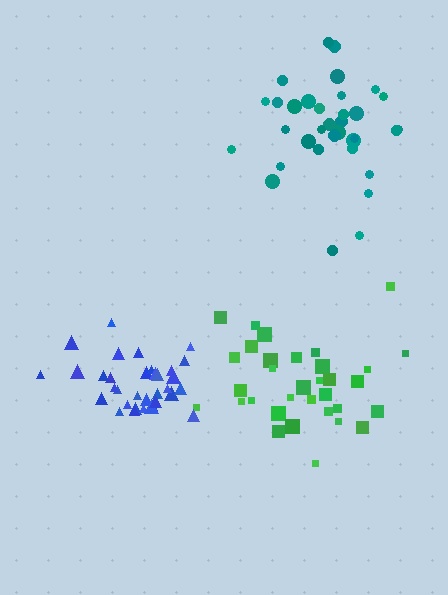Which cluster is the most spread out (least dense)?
Teal.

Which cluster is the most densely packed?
Blue.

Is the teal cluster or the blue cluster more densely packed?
Blue.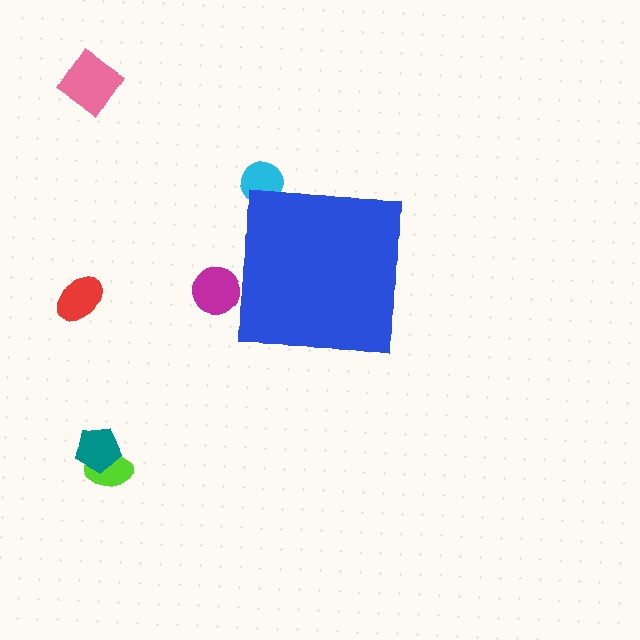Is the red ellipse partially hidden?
No, the red ellipse is fully visible.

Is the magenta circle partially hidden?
Yes, the magenta circle is partially hidden behind the blue square.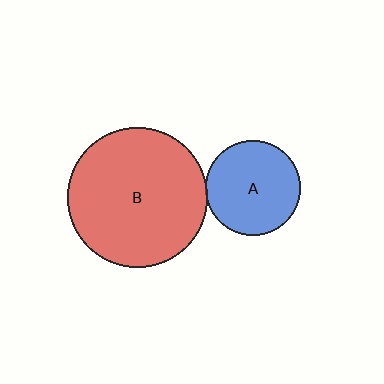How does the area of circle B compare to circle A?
Approximately 2.2 times.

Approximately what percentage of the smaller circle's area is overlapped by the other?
Approximately 5%.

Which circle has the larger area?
Circle B (red).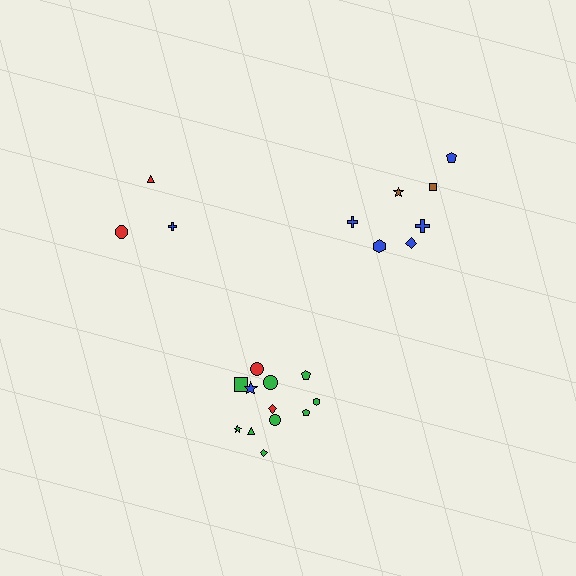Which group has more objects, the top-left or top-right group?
The top-right group.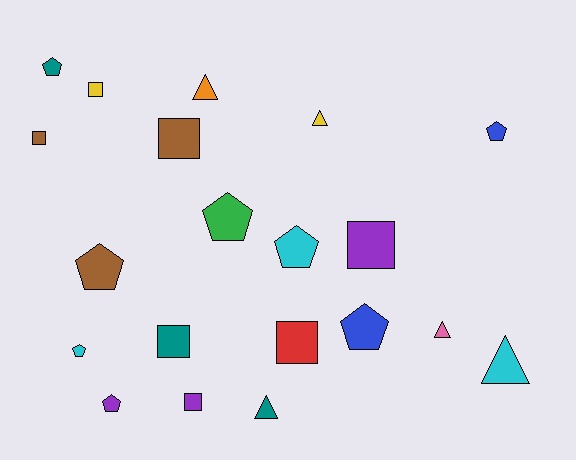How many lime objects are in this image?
There are no lime objects.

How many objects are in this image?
There are 20 objects.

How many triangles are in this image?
There are 5 triangles.